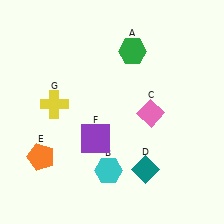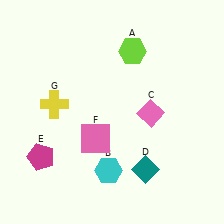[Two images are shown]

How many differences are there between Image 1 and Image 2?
There are 3 differences between the two images.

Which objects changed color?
A changed from green to lime. E changed from orange to magenta. F changed from purple to pink.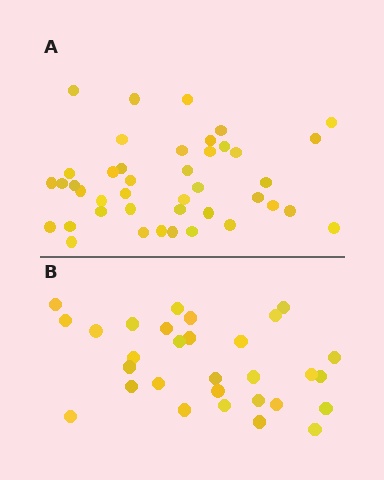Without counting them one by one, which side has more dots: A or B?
Region A (the top region) has more dots.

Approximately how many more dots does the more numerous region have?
Region A has roughly 12 or so more dots than region B.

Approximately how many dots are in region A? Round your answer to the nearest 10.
About 40 dots. (The exact count is 42, which rounds to 40.)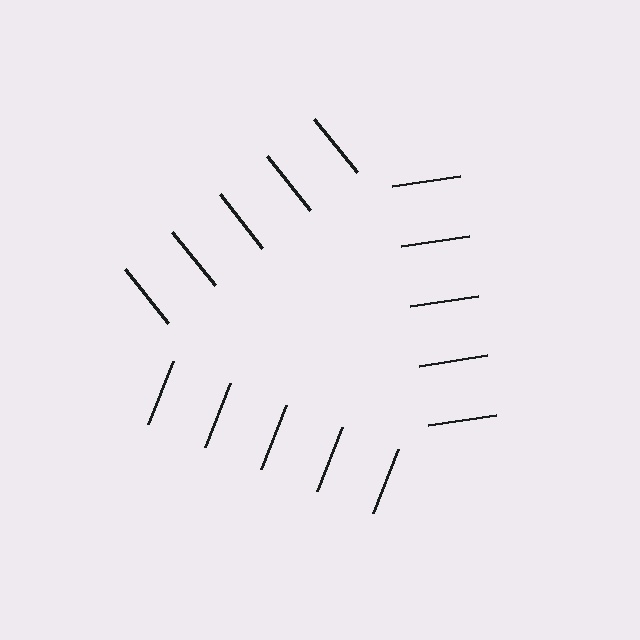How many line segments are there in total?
15 — 5 along each of the 3 edges.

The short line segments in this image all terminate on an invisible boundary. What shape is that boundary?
An illusory triangle — the line segments terminate on its edges but no continuous stroke is drawn.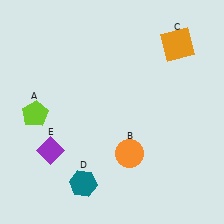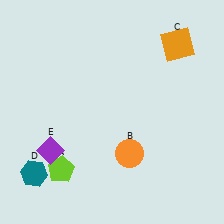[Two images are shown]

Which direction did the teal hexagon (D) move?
The teal hexagon (D) moved left.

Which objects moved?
The objects that moved are: the lime pentagon (A), the teal hexagon (D).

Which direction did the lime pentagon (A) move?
The lime pentagon (A) moved down.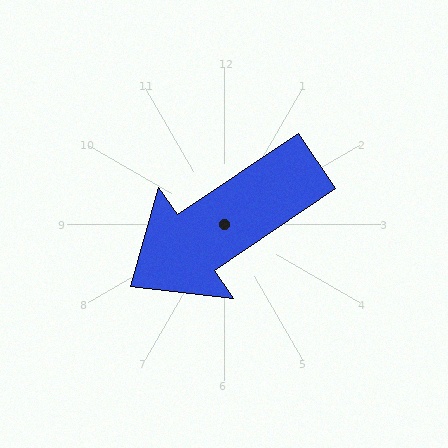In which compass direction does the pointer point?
Southwest.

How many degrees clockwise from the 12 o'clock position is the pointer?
Approximately 236 degrees.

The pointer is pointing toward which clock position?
Roughly 8 o'clock.